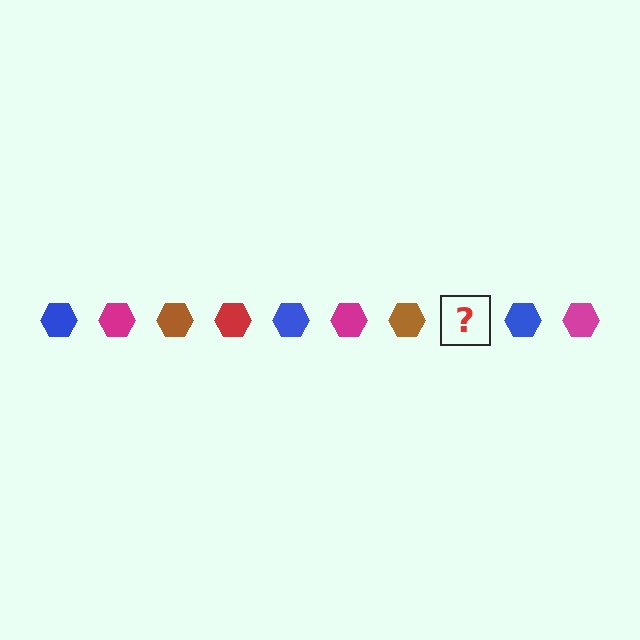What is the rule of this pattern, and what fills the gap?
The rule is that the pattern cycles through blue, magenta, brown, red hexagons. The gap should be filled with a red hexagon.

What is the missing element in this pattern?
The missing element is a red hexagon.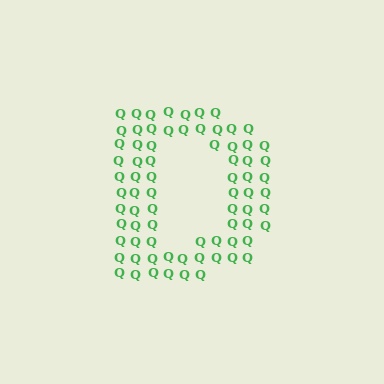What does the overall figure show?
The overall figure shows the letter D.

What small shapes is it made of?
It is made of small letter Q's.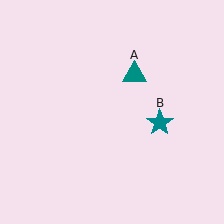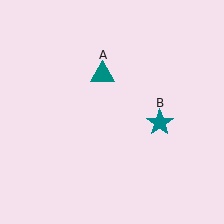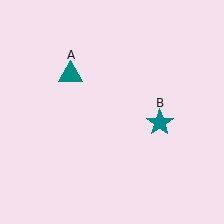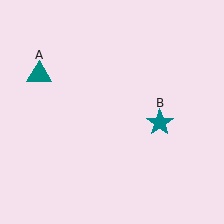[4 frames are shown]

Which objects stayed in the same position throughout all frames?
Teal star (object B) remained stationary.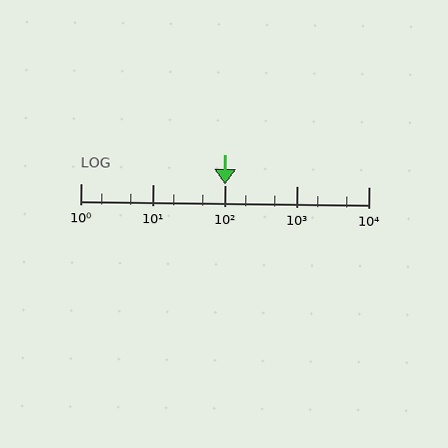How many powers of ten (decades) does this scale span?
The scale spans 4 decades, from 1 to 10000.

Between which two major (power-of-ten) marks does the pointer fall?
The pointer is between 100 and 1000.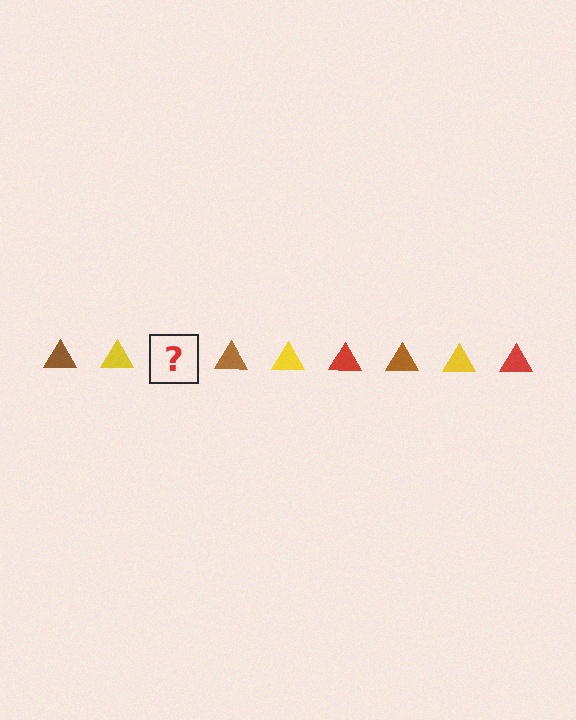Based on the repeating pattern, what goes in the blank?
The blank should be a red triangle.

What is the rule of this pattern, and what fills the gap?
The rule is that the pattern cycles through brown, yellow, red triangles. The gap should be filled with a red triangle.